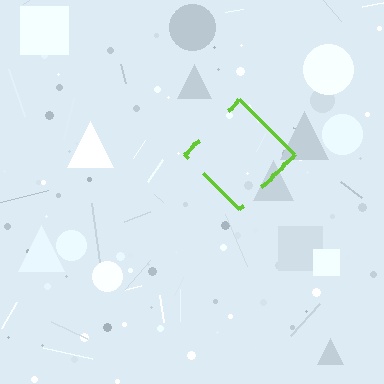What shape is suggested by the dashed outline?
The dashed outline suggests a diamond.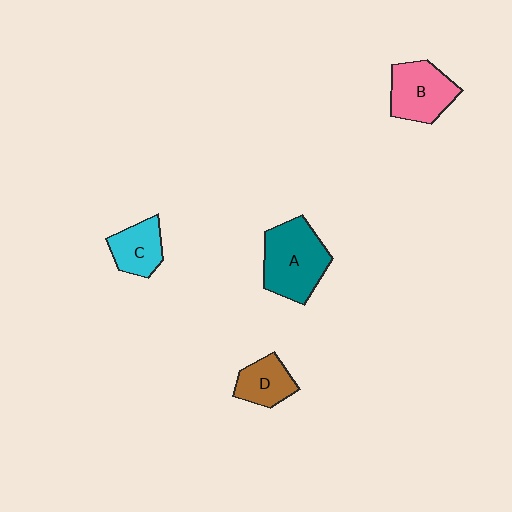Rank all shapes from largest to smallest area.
From largest to smallest: A (teal), B (pink), C (cyan), D (brown).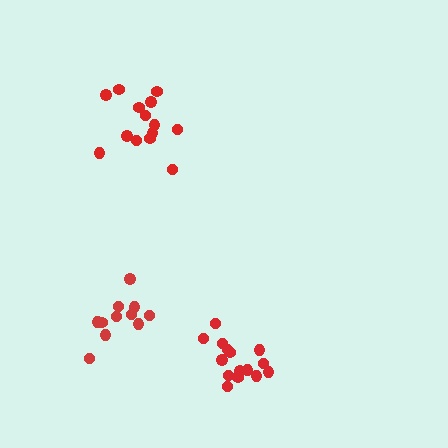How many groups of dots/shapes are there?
There are 3 groups.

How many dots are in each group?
Group 1: 15 dots, Group 2: 14 dots, Group 3: 11 dots (40 total).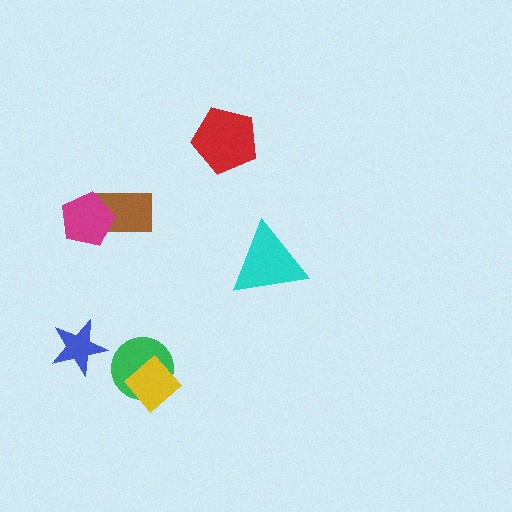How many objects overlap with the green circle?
1 object overlaps with the green circle.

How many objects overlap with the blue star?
0 objects overlap with the blue star.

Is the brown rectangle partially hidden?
Yes, it is partially covered by another shape.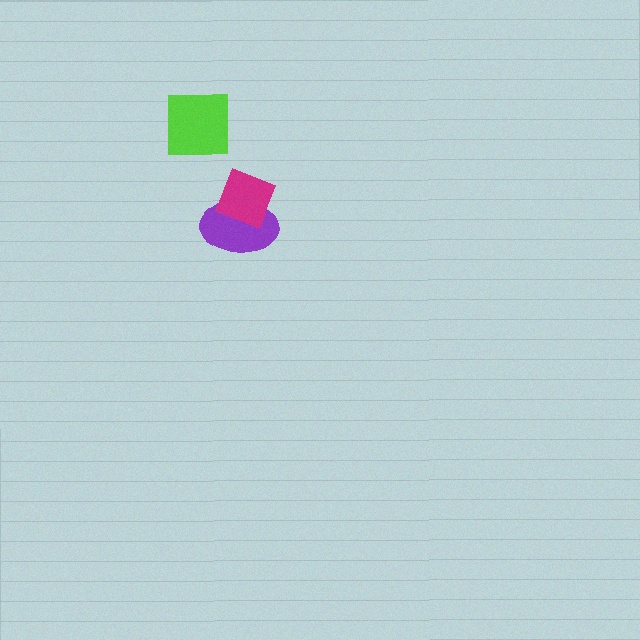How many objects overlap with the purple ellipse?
1 object overlaps with the purple ellipse.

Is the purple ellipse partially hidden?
Yes, it is partially covered by another shape.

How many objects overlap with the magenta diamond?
1 object overlaps with the magenta diamond.